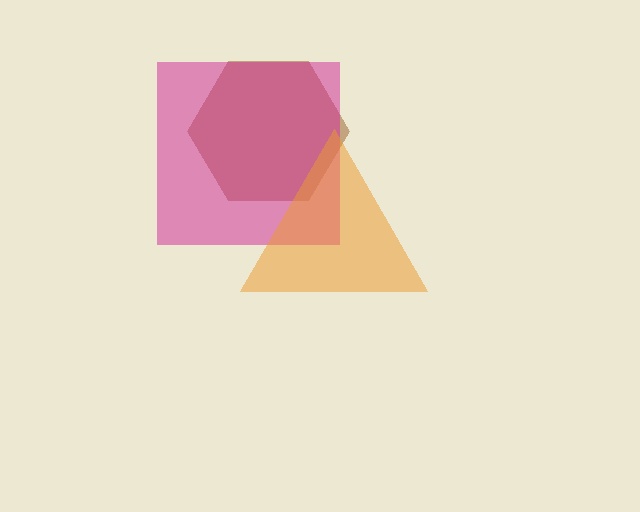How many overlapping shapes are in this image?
There are 3 overlapping shapes in the image.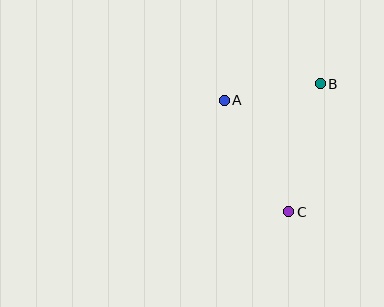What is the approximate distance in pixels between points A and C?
The distance between A and C is approximately 129 pixels.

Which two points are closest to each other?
Points A and B are closest to each other.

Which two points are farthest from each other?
Points B and C are farthest from each other.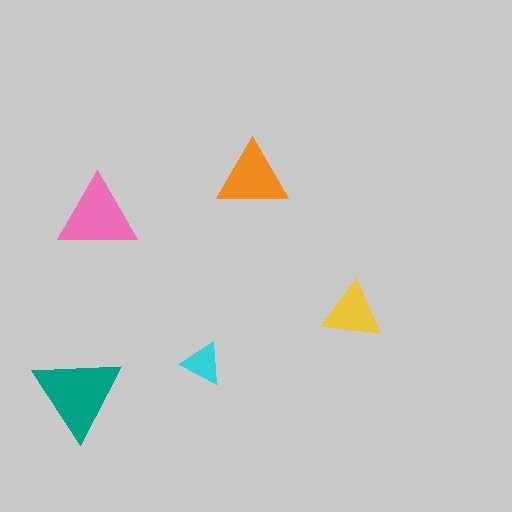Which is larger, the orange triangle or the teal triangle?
The teal one.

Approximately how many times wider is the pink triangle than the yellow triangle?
About 1.5 times wider.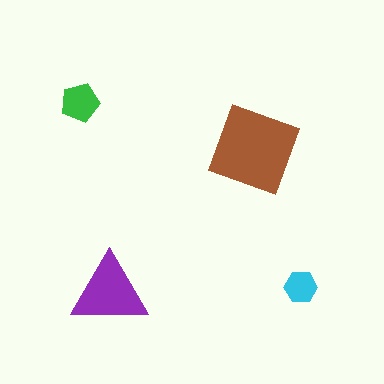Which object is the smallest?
The cyan hexagon.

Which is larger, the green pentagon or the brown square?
The brown square.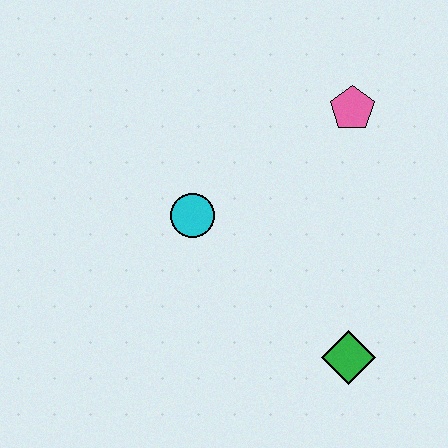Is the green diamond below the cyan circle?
Yes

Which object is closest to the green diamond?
The cyan circle is closest to the green diamond.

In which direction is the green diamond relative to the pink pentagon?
The green diamond is below the pink pentagon.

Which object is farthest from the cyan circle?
The green diamond is farthest from the cyan circle.